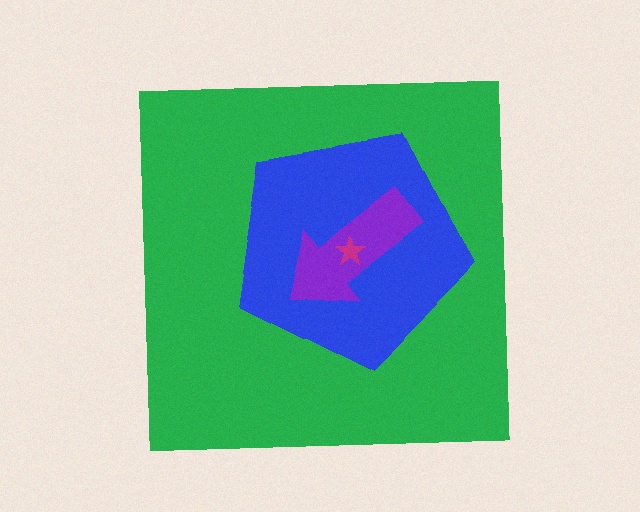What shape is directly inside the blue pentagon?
The purple arrow.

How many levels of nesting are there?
4.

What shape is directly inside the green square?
The blue pentagon.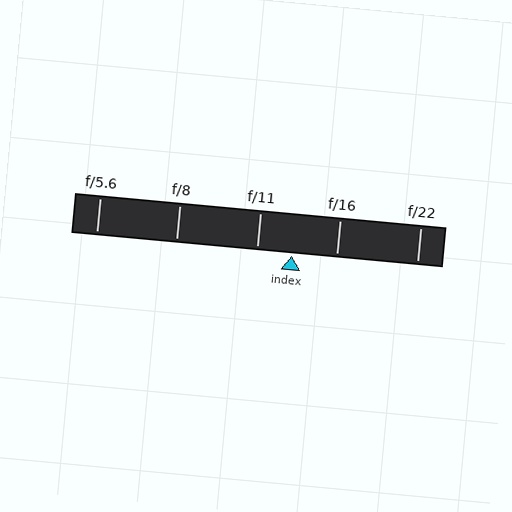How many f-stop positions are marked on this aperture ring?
There are 5 f-stop positions marked.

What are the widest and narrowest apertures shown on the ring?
The widest aperture shown is f/5.6 and the narrowest is f/22.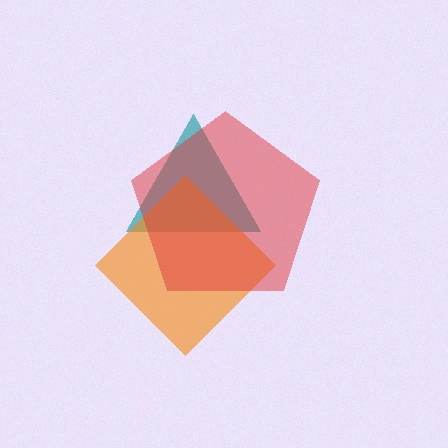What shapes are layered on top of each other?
The layered shapes are: a teal triangle, an orange diamond, a red pentagon.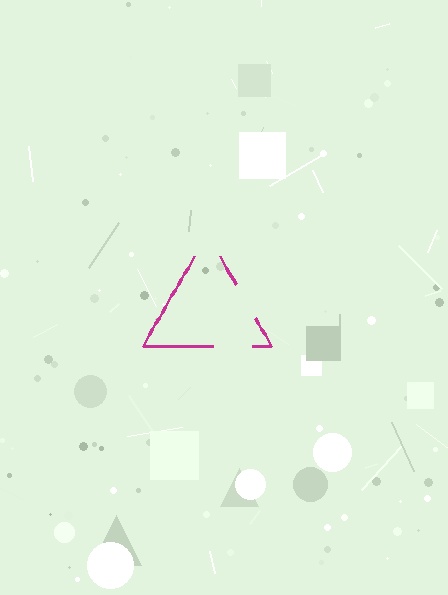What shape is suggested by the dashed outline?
The dashed outline suggests a triangle.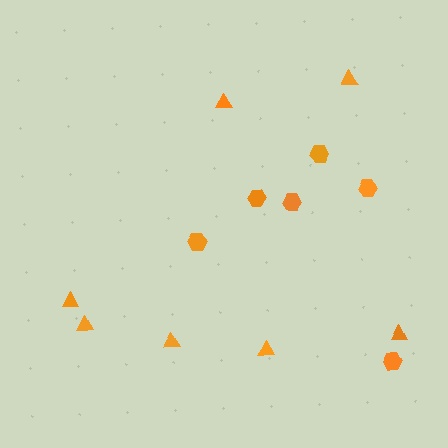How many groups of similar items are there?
There are 2 groups: one group of triangles (7) and one group of hexagons (6).